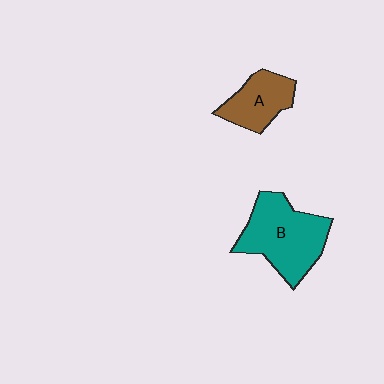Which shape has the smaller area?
Shape A (brown).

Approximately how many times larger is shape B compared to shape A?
Approximately 1.7 times.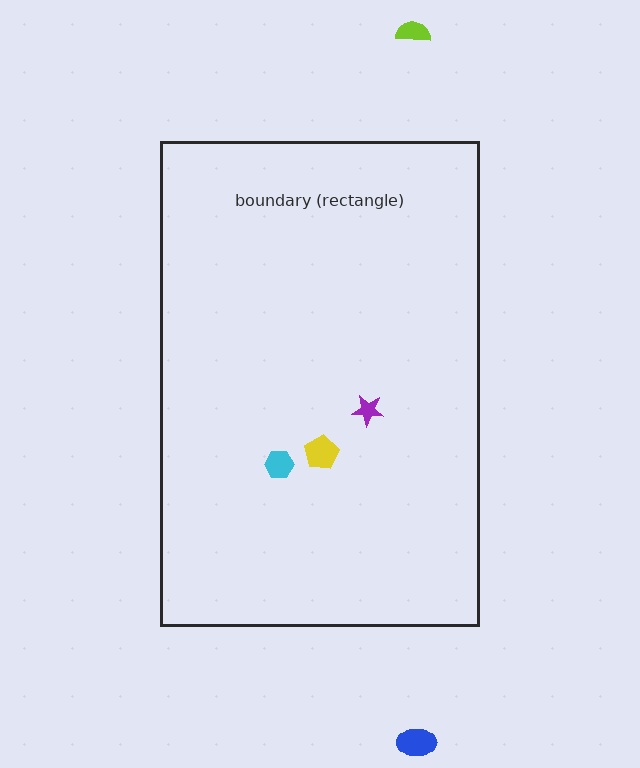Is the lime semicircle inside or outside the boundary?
Outside.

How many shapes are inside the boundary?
3 inside, 2 outside.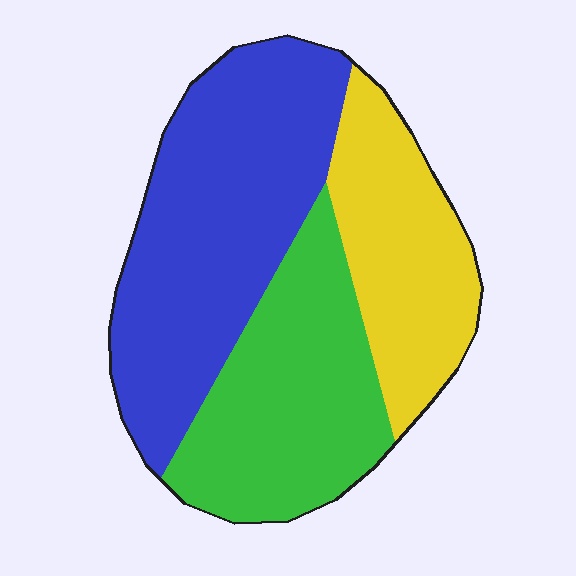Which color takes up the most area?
Blue, at roughly 45%.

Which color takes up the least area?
Yellow, at roughly 25%.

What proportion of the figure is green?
Green takes up between a sixth and a third of the figure.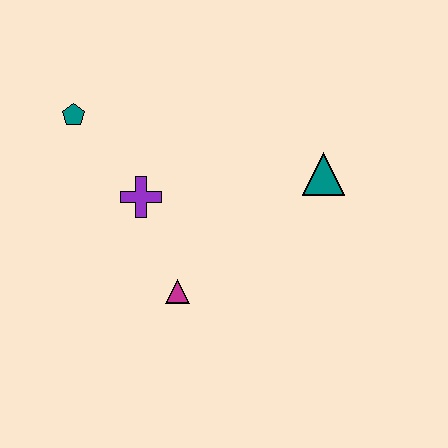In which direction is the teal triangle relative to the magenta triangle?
The teal triangle is to the right of the magenta triangle.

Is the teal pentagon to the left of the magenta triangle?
Yes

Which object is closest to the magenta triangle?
The purple cross is closest to the magenta triangle.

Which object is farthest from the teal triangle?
The teal pentagon is farthest from the teal triangle.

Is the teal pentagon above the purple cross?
Yes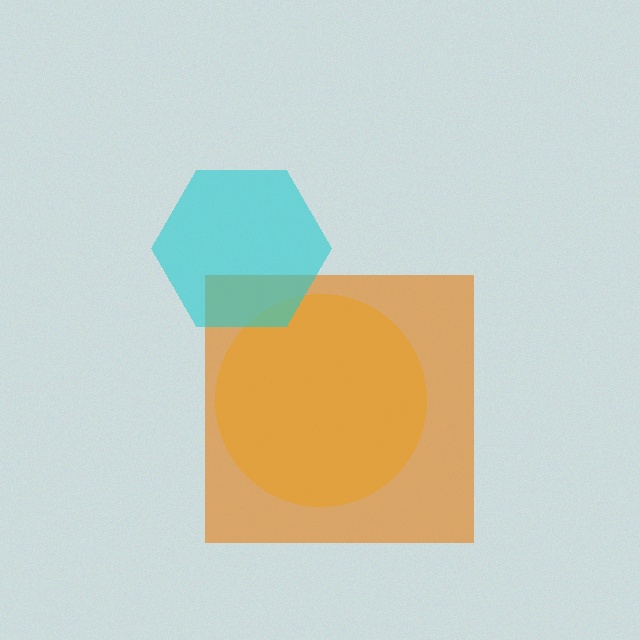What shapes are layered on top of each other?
The layered shapes are: a yellow circle, an orange square, a cyan hexagon.